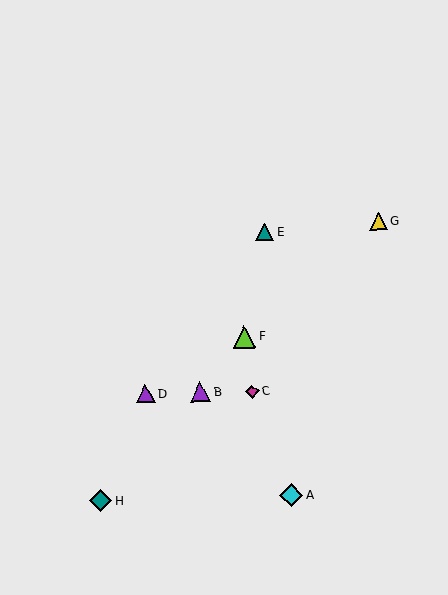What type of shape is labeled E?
Shape E is a teal triangle.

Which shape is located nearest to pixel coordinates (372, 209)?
The yellow triangle (labeled G) at (378, 222) is nearest to that location.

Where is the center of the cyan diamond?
The center of the cyan diamond is at (291, 495).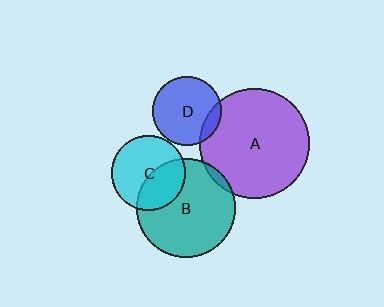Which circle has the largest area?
Circle A (purple).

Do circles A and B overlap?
Yes.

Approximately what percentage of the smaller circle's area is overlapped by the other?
Approximately 5%.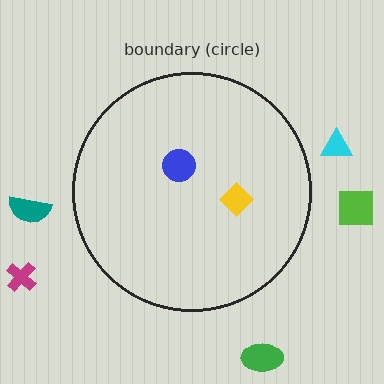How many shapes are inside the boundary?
2 inside, 5 outside.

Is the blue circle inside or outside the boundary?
Inside.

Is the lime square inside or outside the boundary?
Outside.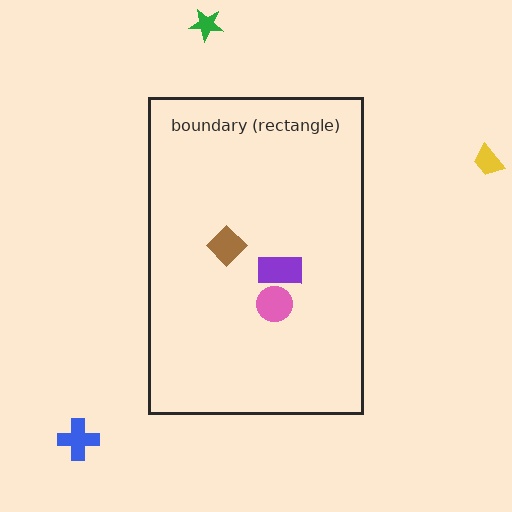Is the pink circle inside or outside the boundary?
Inside.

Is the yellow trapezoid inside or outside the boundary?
Outside.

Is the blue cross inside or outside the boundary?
Outside.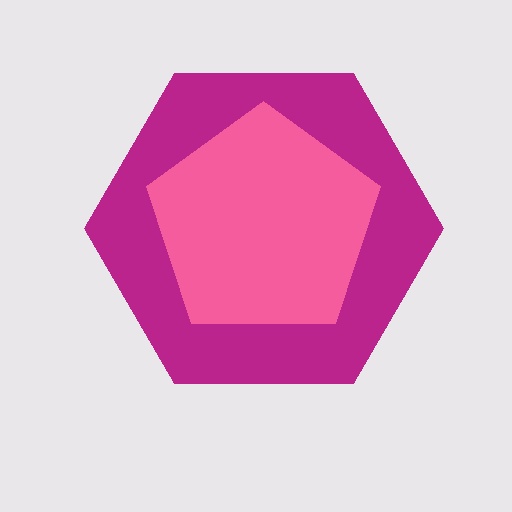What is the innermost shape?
The pink pentagon.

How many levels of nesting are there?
2.